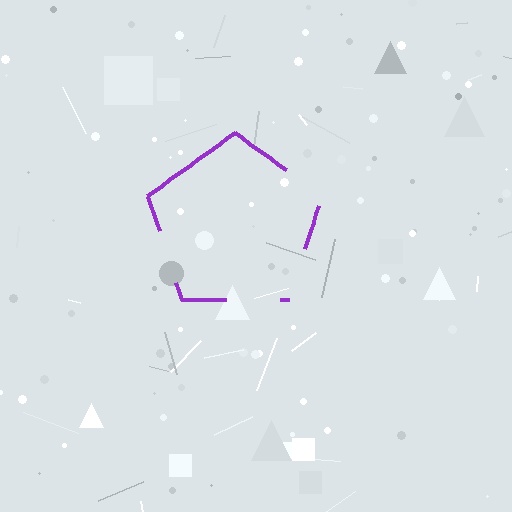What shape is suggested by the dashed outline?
The dashed outline suggests a pentagon.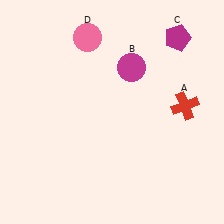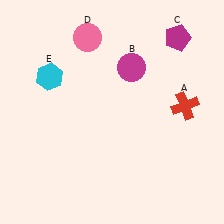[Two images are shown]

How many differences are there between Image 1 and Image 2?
There is 1 difference between the two images.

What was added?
A cyan hexagon (E) was added in Image 2.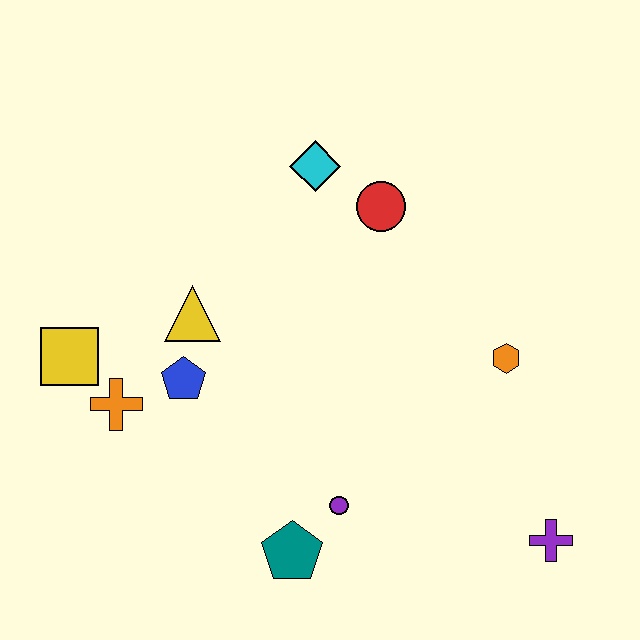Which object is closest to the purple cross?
The orange hexagon is closest to the purple cross.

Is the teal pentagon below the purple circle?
Yes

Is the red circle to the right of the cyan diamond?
Yes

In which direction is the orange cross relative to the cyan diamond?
The orange cross is below the cyan diamond.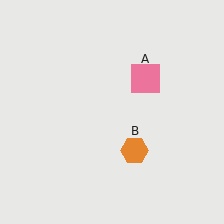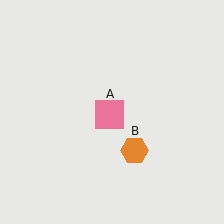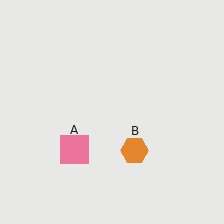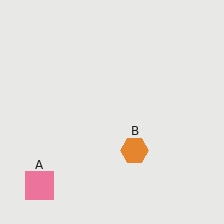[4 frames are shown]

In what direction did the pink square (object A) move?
The pink square (object A) moved down and to the left.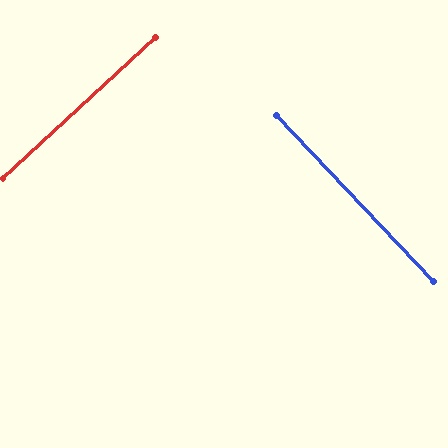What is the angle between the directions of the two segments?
Approximately 89 degrees.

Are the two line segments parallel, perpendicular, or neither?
Perpendicular — they meet at approximately 89°.